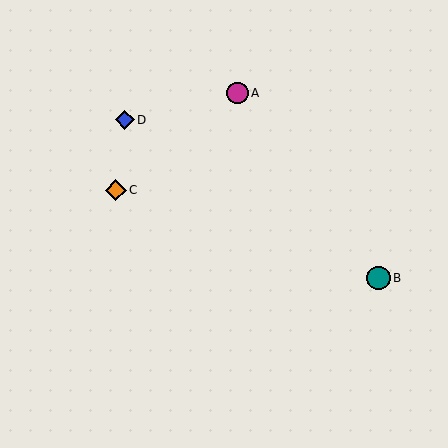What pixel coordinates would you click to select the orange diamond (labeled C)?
Click at (116, 190) to select the orange diamond C.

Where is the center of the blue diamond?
The center of the blue diamond is at (125, 120).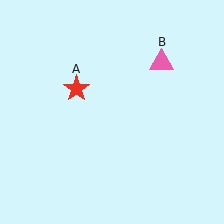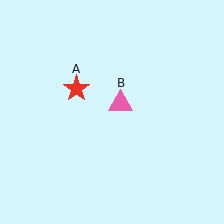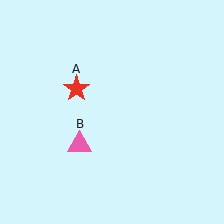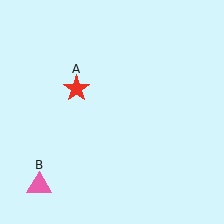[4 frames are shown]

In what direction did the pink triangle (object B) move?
The pink triangle (object B) moved down and to the left.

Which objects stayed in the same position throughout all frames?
Red star (object A) remained stationary.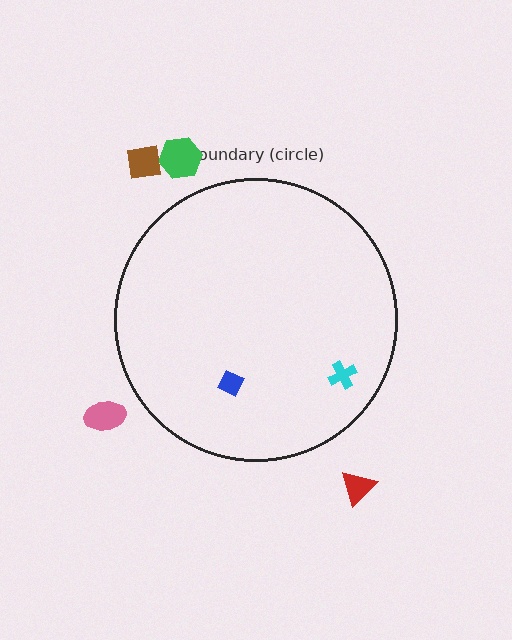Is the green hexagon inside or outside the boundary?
Outside.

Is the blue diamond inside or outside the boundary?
Inside.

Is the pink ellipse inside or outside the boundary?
Outside.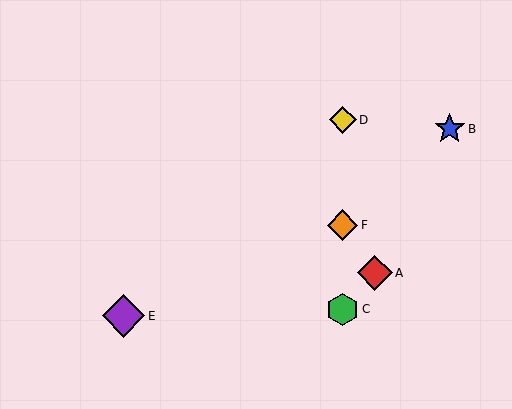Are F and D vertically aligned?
Yes, both are at x≈343.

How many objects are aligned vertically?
3 objects (C, D, F) are aligned vertically.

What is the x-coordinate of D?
Object D is at x≈343.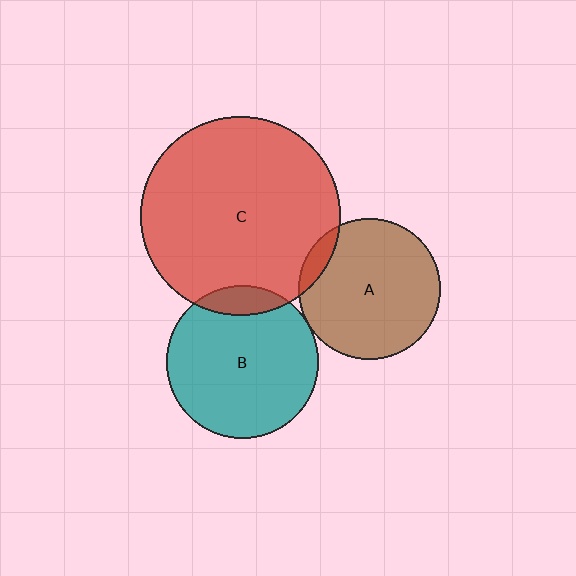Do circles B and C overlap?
Yes.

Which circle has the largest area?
Circle C (red).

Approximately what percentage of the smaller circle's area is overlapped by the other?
Approximately 10%.